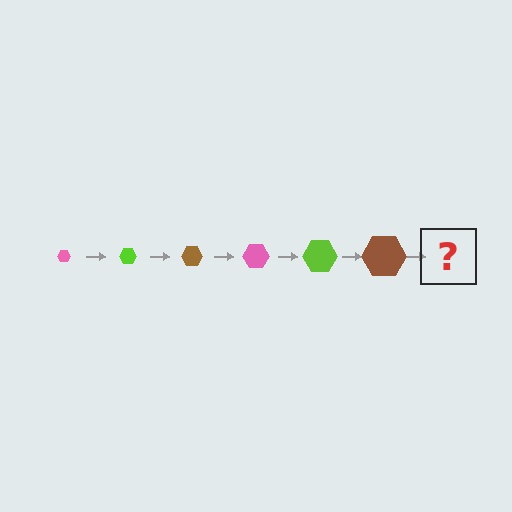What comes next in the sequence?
The next element should be a pink hexagon, larger than the previous one.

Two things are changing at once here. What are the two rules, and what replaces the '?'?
The two rules are that the hexagon grows larger each step and the color cycles through pink, lime, and brown. The '?' should be a pink hexagon, larger than the previous one.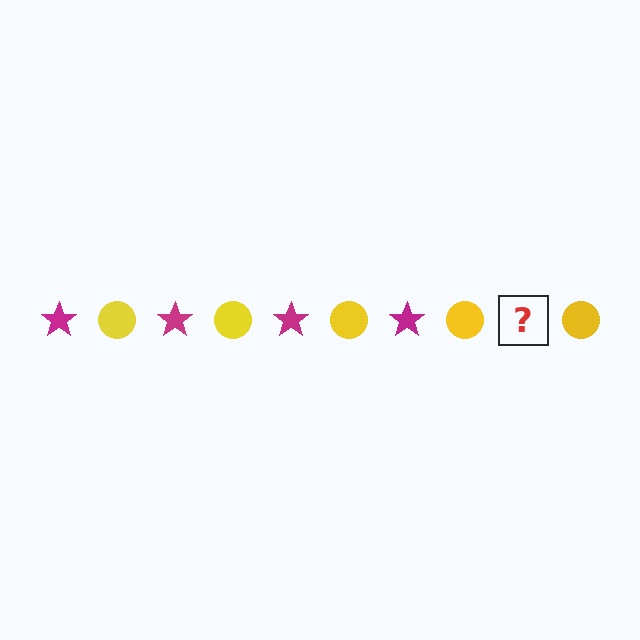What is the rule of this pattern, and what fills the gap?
The rule is that the pattern alternates between magenta star and yellow circle. The gap should be filled with a magenta star.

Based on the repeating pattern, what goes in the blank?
The blank should be a magenta star.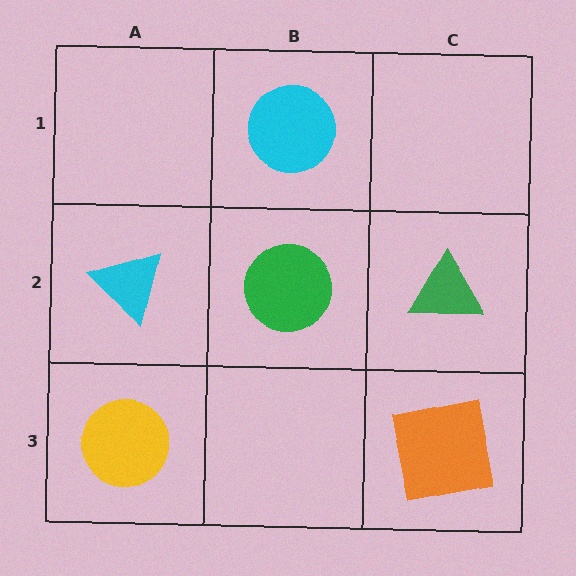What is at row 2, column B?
A green circle.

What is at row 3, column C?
An orange square.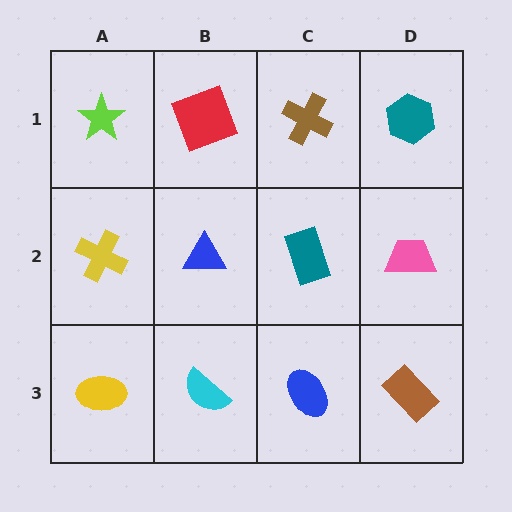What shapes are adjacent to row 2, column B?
A red square (row 1, column B), a cyan semicircle (row 3, column B), a yellow cross (row 2, column A), a teal rectangle (row 2, column C).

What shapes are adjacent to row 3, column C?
A teal rectangle (row 2, column C), a cyan semicircle (row 3, column B), a brown rectangle (row 3, column D).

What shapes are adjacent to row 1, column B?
A blue triangle (row 2, column B), a lime star (row 1, column A), a brown cross (row 1, column C).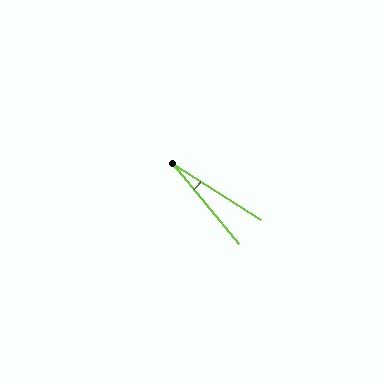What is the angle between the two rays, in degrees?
Approximately 18 degrees.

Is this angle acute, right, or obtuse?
It is acute.